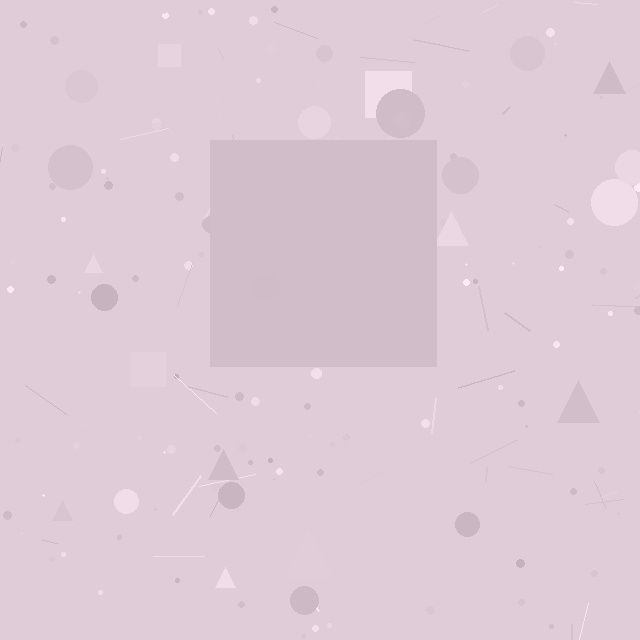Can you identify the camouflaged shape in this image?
The camouflaged shape is a square.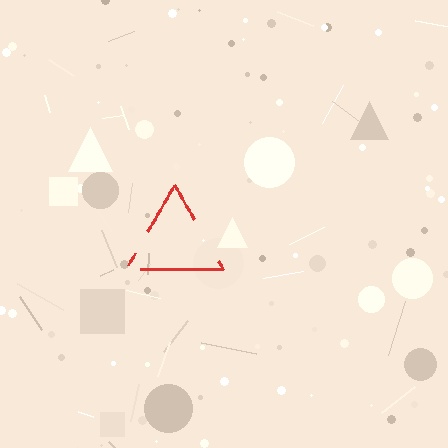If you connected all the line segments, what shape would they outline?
They would outline a triangle.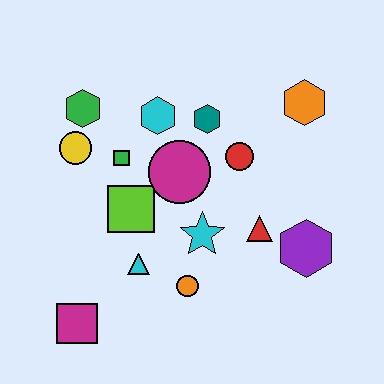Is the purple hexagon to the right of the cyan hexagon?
Yes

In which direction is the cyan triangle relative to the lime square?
The cyan triangle is below the lime square.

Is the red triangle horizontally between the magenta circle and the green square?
No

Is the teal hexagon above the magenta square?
Yes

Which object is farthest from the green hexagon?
The purple hexagon is farthest from the green hexagon.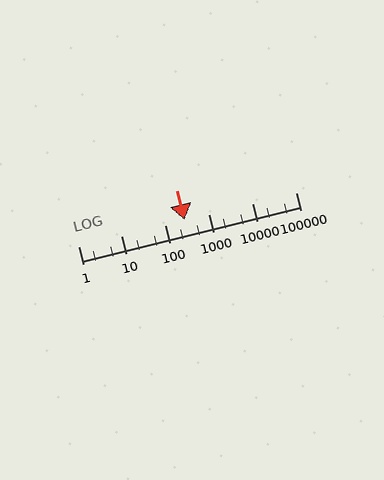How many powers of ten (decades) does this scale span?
The scale spans 5 decades, from 1 to 100000.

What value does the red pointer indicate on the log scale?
The pointer indicates approximately 280.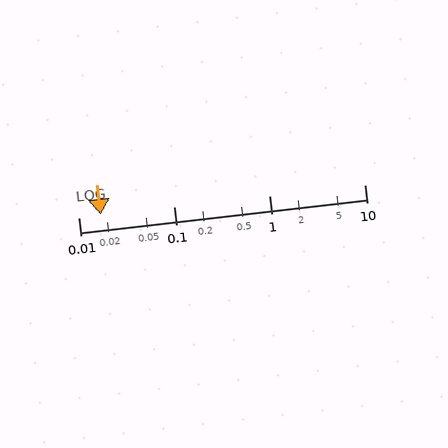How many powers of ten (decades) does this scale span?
The scale spans 3 decades, from 0.01 to 10.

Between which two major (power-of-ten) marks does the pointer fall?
The pointer is between 0.01 and 0.1.